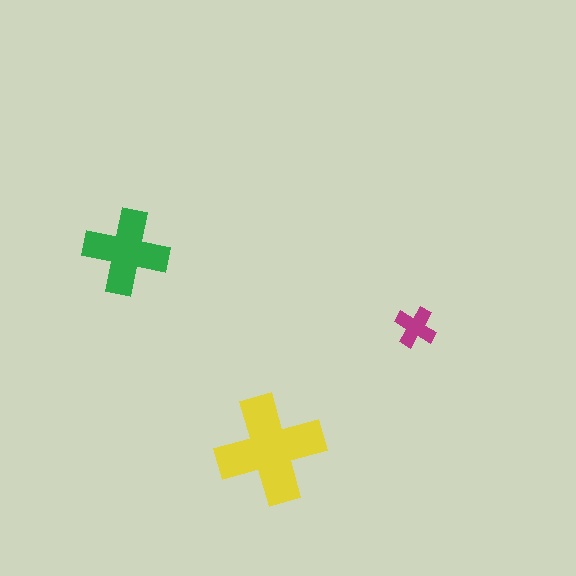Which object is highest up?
The green cross is topmost.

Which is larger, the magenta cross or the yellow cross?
The yellow one.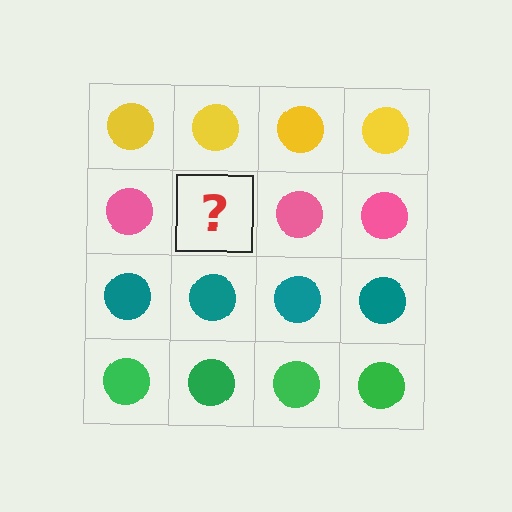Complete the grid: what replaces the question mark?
The question mark should be replaced with a pink circle.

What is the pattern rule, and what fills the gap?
The rule is that each row has a consistent color. The gap should be filled with a pink circle.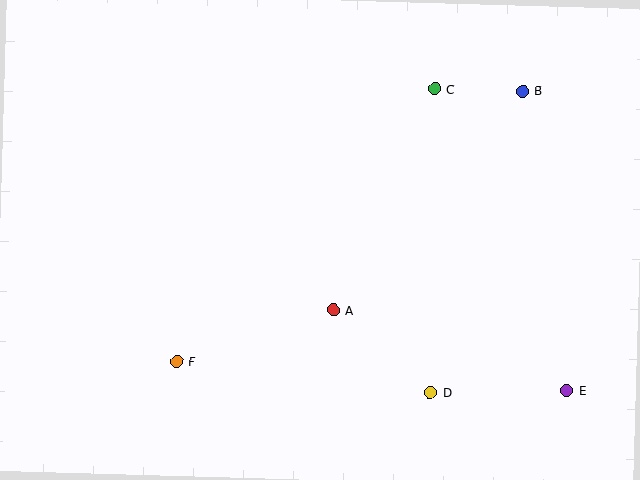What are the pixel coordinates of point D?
Point D is at (430, 392).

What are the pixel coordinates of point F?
Point F is at (177, 362).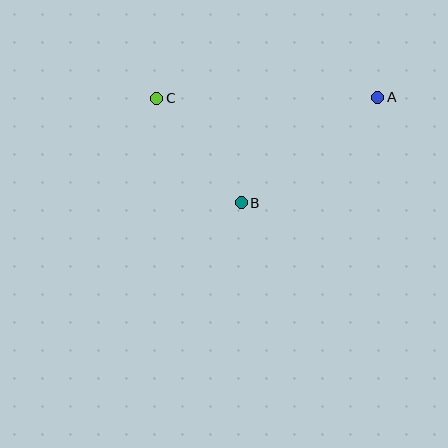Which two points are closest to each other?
Points B and C are closest to each other.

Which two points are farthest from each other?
Points A and C are farthest from each other.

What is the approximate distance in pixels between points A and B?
The distance between A and B is approximately 173 pixels.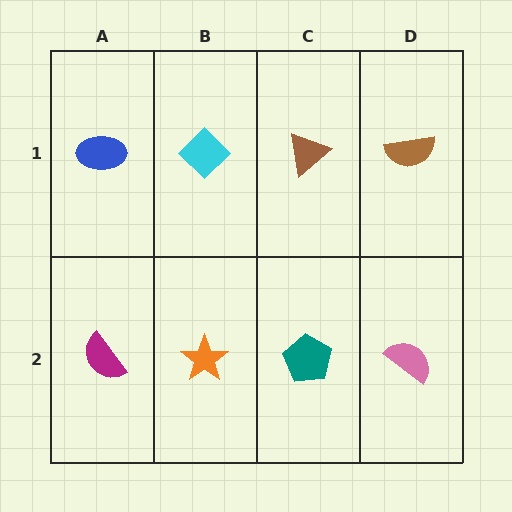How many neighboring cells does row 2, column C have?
3.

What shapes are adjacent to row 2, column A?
A blue ellipse (row 1, column A), an orange star (row 2, column B).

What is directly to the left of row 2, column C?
An orange star.